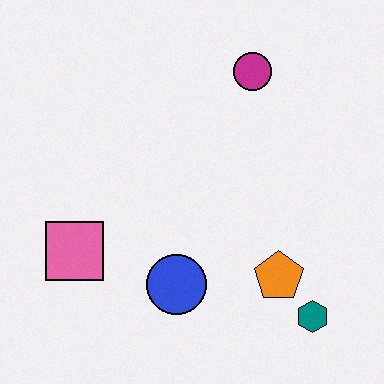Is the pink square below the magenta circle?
Yes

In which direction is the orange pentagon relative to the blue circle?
The orange pentagon is to the right of the blue circle.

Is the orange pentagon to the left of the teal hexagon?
Yes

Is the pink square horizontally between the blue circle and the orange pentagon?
No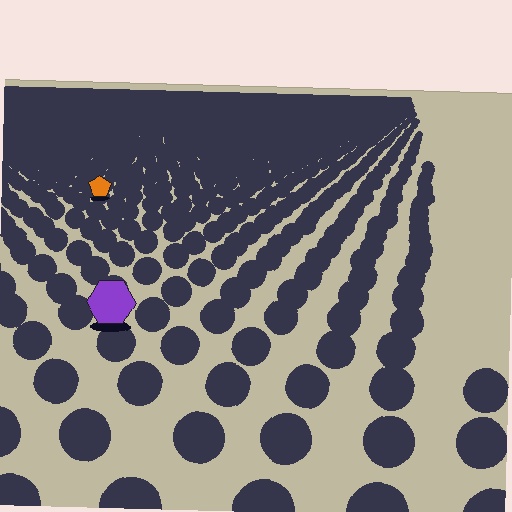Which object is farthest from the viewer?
The orange pentagon is farthest from the viewer. It appears smaller and the ground texture around it is denser.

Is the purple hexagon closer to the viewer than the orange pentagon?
Yes. The purple hexagon is closer — you can tell from the texture gradient: the ground texture is coarser near it.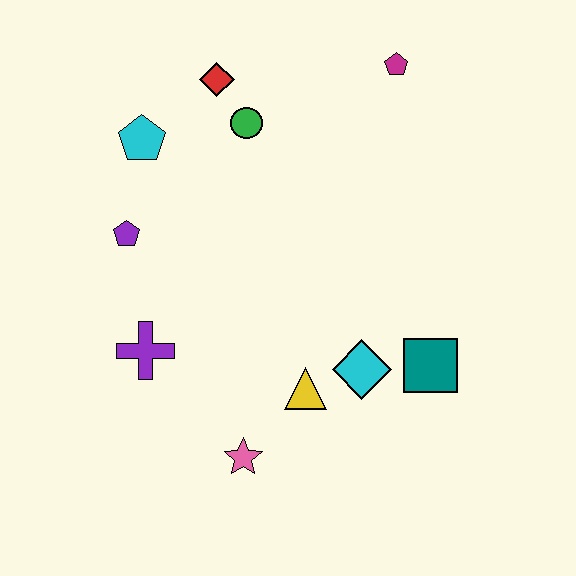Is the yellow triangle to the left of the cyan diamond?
Yes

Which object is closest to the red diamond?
The green circle is closest to the red diamond.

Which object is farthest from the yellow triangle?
The magenta pentagon is farthest from the yellow triangle.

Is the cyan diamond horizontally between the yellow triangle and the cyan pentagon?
No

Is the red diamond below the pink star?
No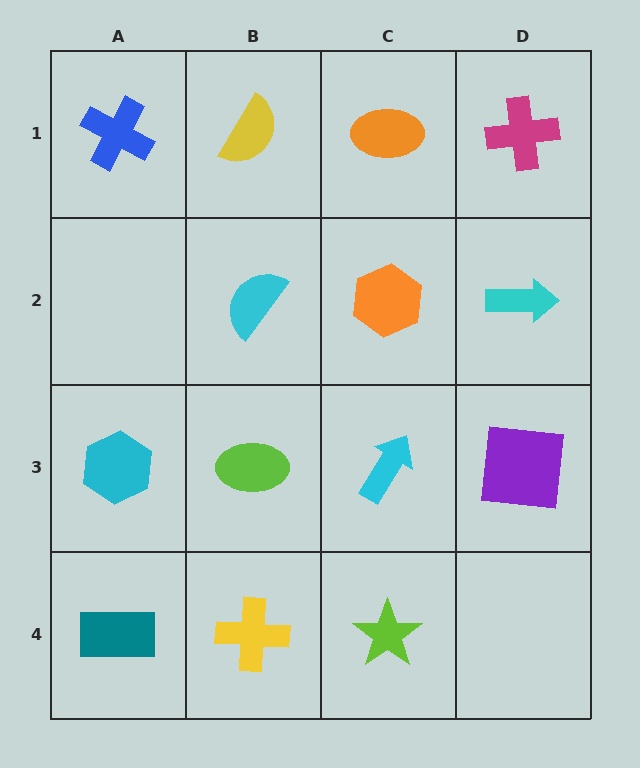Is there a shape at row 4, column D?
No, that cell is empty.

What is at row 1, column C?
An orange ellipse.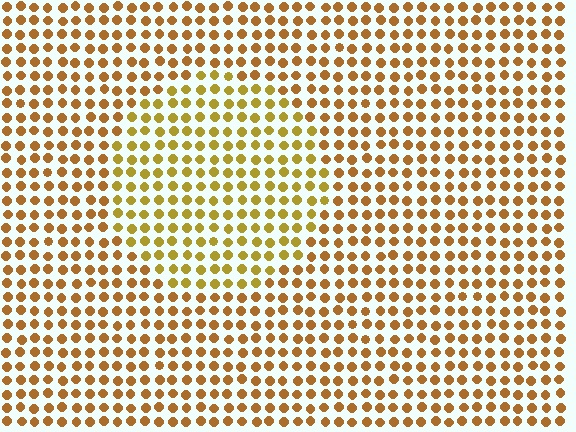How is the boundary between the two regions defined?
The boundary is defined purely by a slight shift in hue (about 22 degrees). Spacing, size, and orientation are identical on both sides.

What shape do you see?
I see a circle.